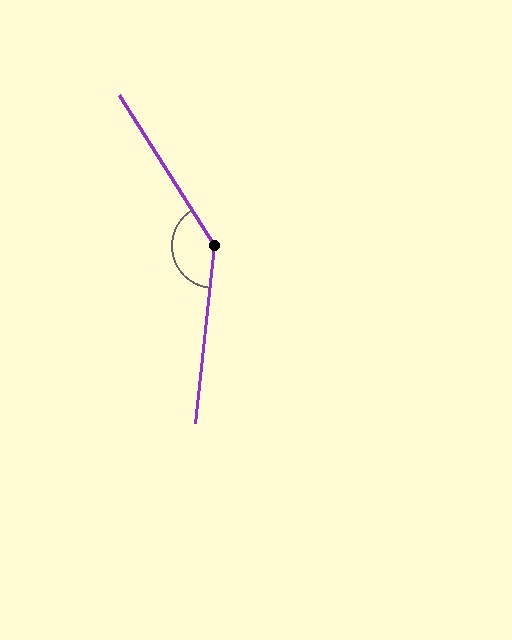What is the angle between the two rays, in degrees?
Approximately 142 degrees.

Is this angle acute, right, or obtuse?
It is obtuse.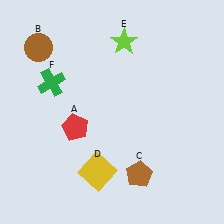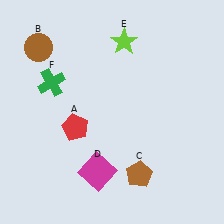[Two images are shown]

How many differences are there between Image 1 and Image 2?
There is 1 difference between the two images.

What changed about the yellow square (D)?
In Image 1, D is yellow. In Image 2, it changed to magenta.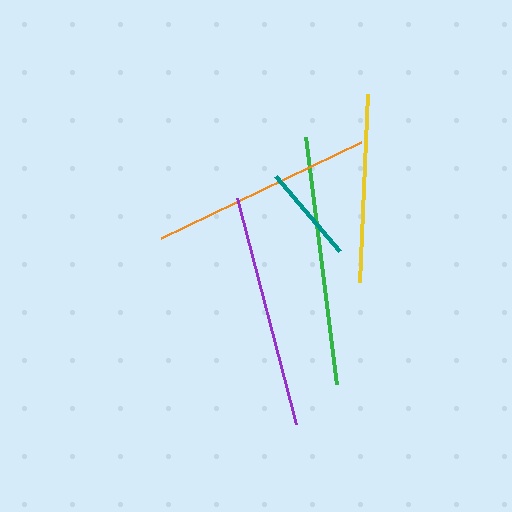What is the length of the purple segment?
The purple segment is approximately 233 pixels long.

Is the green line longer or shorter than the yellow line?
The green line is longer than the yellow line.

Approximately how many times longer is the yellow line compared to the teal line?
The yellow line is approximately 1.9 times the length of the teal line.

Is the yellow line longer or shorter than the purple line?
The purple line is longer than the yellow line.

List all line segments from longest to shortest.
From longest to shortest: green, purple, orange, yellow, teal.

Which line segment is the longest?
The green line is the longest at approximately 249 pixels.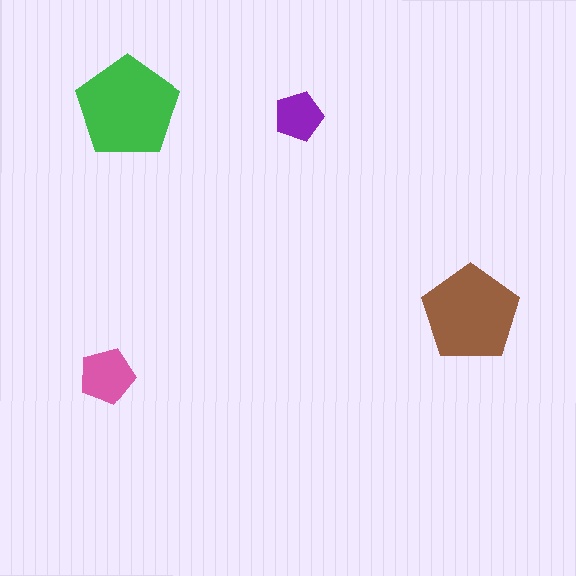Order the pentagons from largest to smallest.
the green one, the brown one, the pink one, the purple one.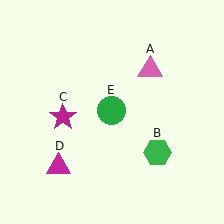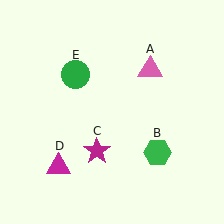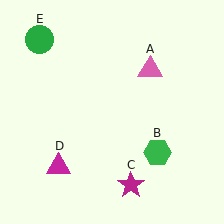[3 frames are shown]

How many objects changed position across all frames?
2 objects changed position: magenta star (object C), green circle (object E).